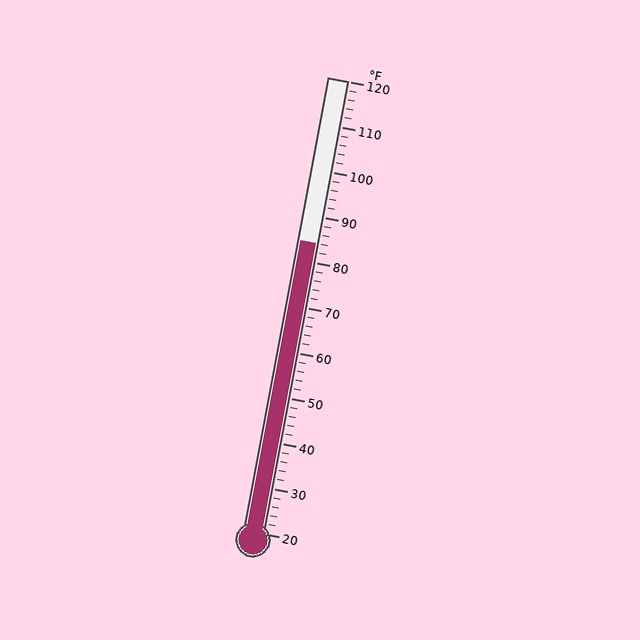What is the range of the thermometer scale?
The thermometer scale ranges from 20°F to 120°F.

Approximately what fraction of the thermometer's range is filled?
The thermometer is filled to approximately 65% of its range.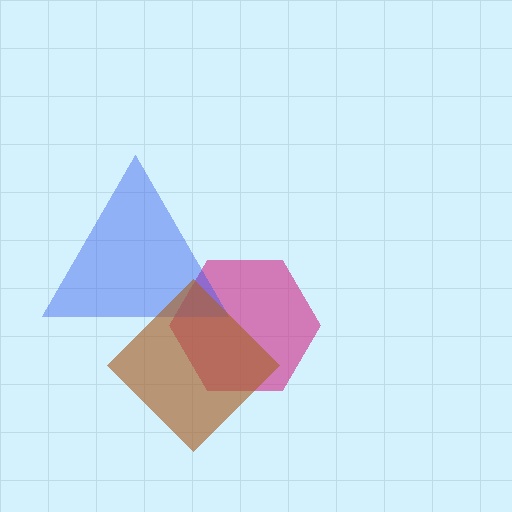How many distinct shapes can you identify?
There are 3 distinct shapes: a magenta hexagon, a blue triangle, a brown diamond.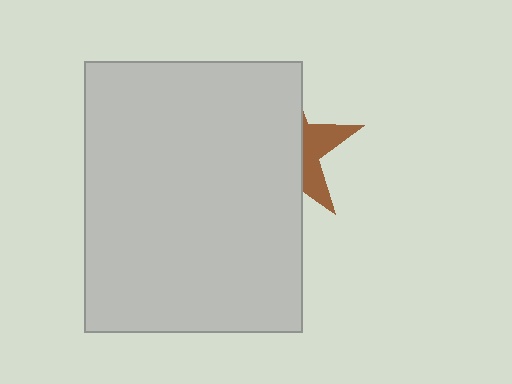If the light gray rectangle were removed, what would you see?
You would see the complete brown star.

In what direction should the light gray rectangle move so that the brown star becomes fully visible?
The light gray rectangle should move left. That is the shortest direction to clear the overlap and leave the brown star fully visible.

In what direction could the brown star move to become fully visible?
The brown star could move right. That would shift it out from behind the light gray rectangle entirely.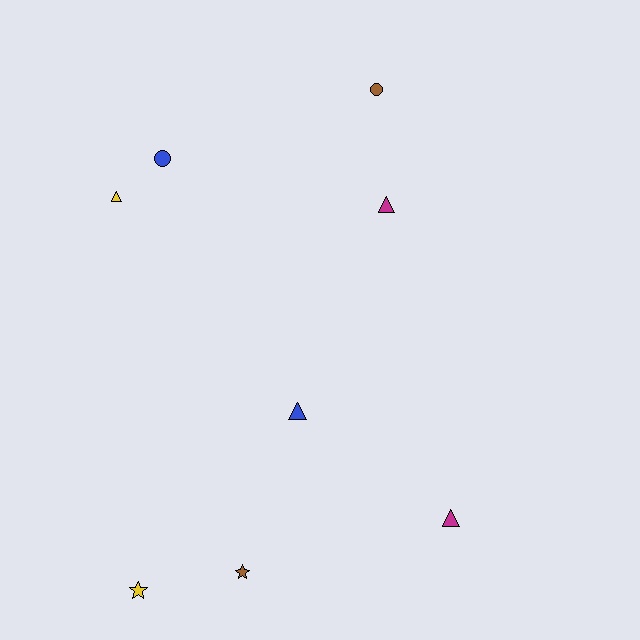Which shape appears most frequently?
Triangle, with 4 objects.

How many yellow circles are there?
There are no yellow circles.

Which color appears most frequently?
Blue, with 2 objects.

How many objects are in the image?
There are 8 objects.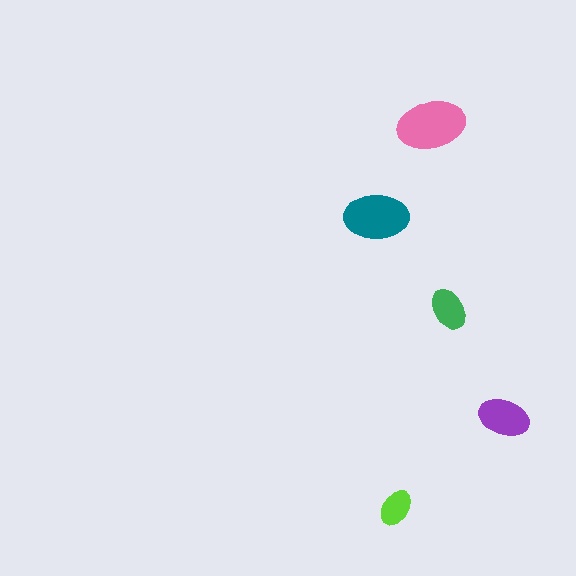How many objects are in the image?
There are 5 objects in the image.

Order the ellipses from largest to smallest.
the pink one, the teal one, the purple one, the green one, the lime one.